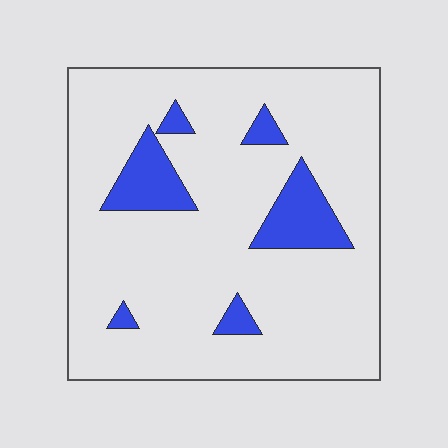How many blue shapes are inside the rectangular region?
6.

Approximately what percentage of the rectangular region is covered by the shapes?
Approximately 15%.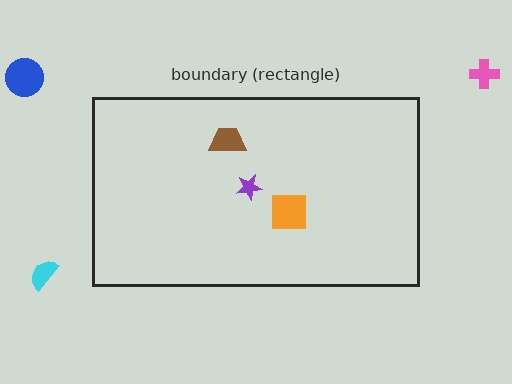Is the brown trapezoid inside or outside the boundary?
Inside.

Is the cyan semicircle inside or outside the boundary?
Outside.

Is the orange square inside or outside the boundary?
Inside.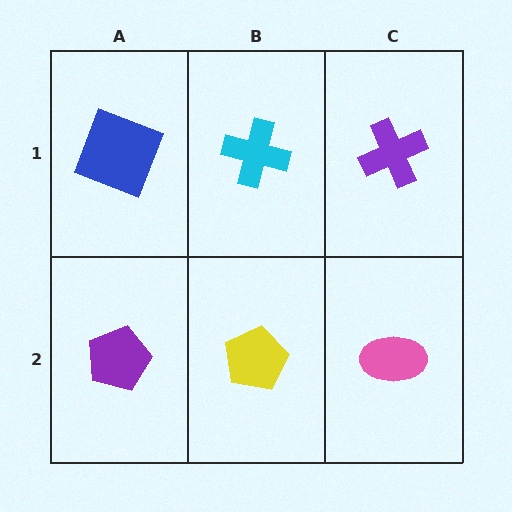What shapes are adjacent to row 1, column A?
A purple pentagon (row 2, column A), a cyan cross (row 1, column B).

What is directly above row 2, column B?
A cyan cross.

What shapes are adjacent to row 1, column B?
A yellow pentagon (row 2, column B), a blue square (row 1, column A), a purple cross (row 1, column C).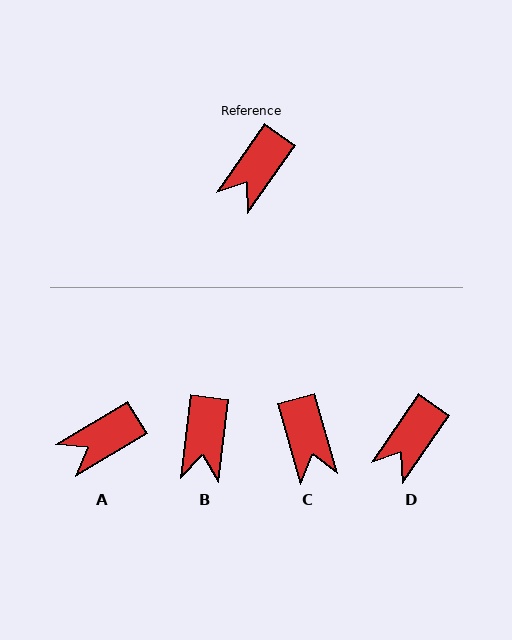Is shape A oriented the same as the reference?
No, it is off by about 24 degrees.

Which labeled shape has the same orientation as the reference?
D.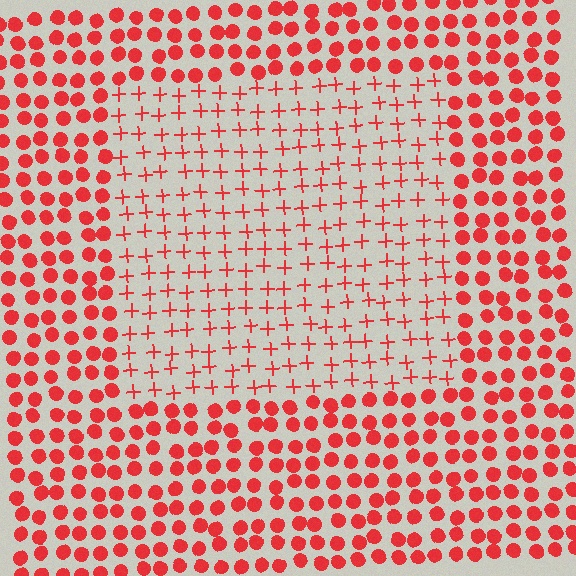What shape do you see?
I see a rectangle.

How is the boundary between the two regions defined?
The boundary is defined by a change in element shape: plus signs inside vs. circles outside. All elements share the same color and spacing.